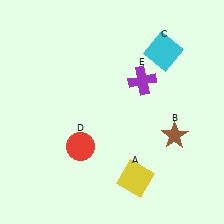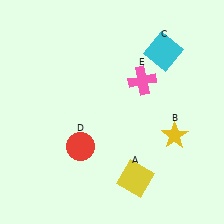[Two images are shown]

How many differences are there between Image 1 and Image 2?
There are 2 differences between the two images.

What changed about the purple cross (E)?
In Image 1, E is purple. In Image 2, it changed to pink.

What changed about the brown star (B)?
In Image 1, B is brown. In Image 2, it changed to yellow.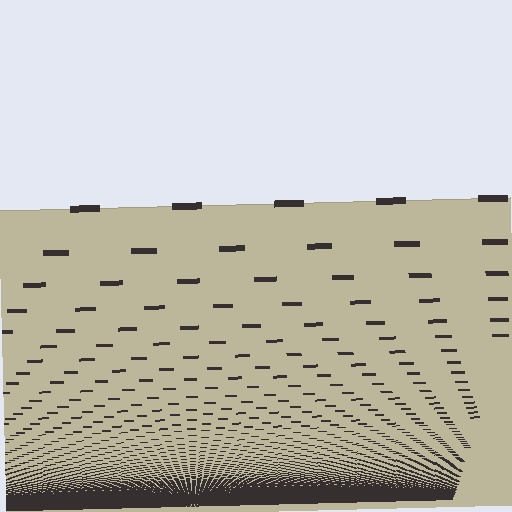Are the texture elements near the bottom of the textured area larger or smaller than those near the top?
Smaller. The gradient is inverted — elements near the bottom are smaller and denser.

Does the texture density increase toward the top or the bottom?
Density increases toward the bottom.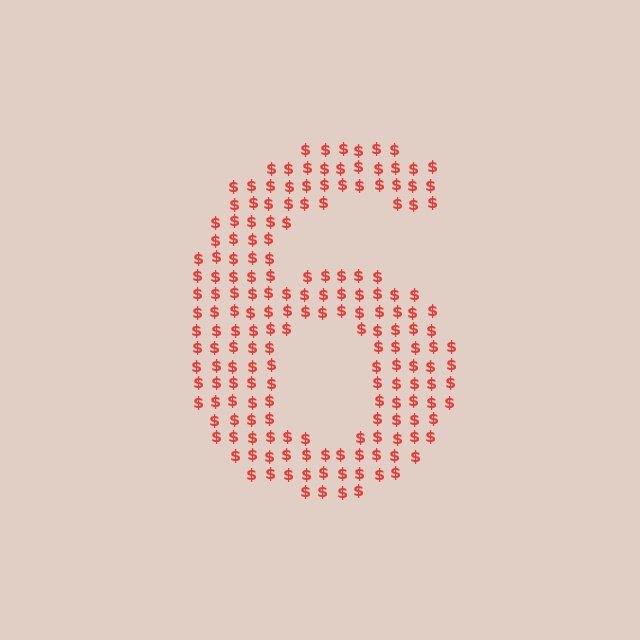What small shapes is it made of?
It is made of small dollar signs.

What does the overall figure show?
The overall figure shows the digit 6.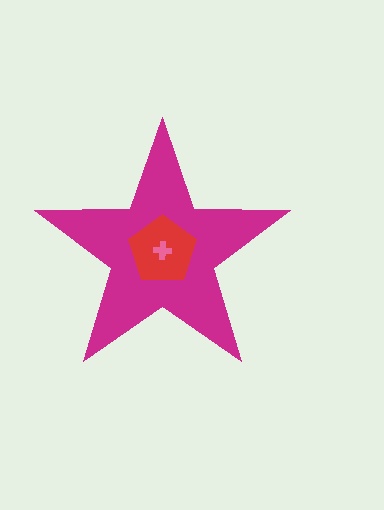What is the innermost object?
The pink cross.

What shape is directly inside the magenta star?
The red pentagon.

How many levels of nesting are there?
3.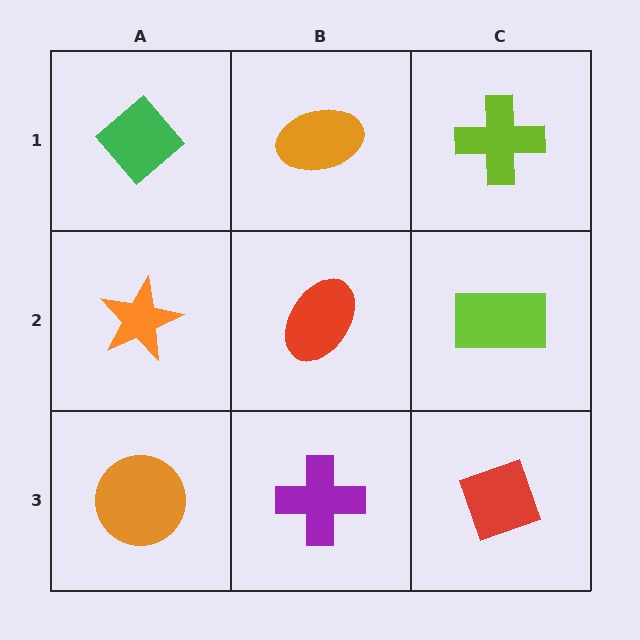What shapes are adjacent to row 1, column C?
A lime rectangle (row 2, column C), an orange ellipse (row 1, column B).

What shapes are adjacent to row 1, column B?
A red ellipse (row 2, column B), a green diamond (row 1, column A), a lime cross (row 1, column C).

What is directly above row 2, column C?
A lime cross.